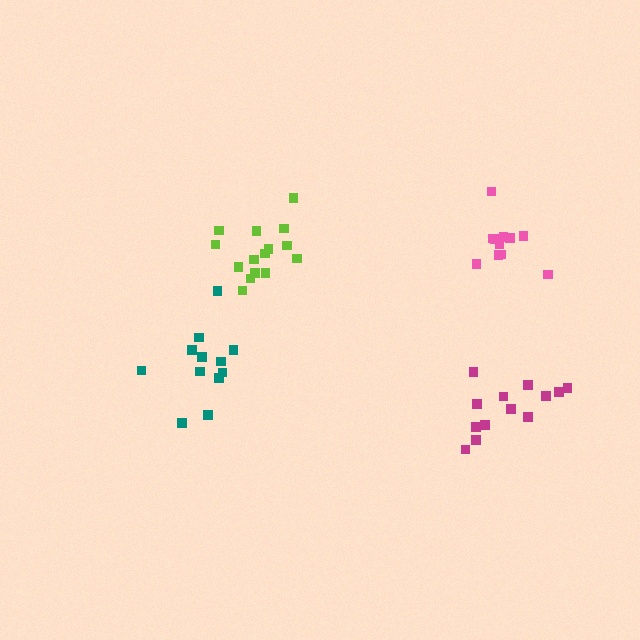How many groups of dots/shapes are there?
There are 4 groups.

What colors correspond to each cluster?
The clusters are colored: magenta, lime, pink, teal.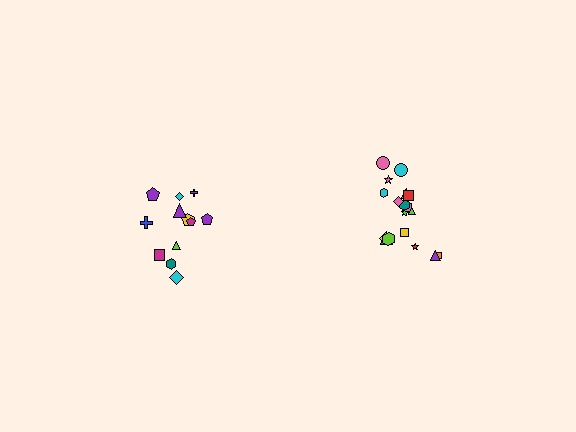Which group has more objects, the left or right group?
The right group.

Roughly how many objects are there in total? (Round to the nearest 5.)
Roughly 30 objects in total.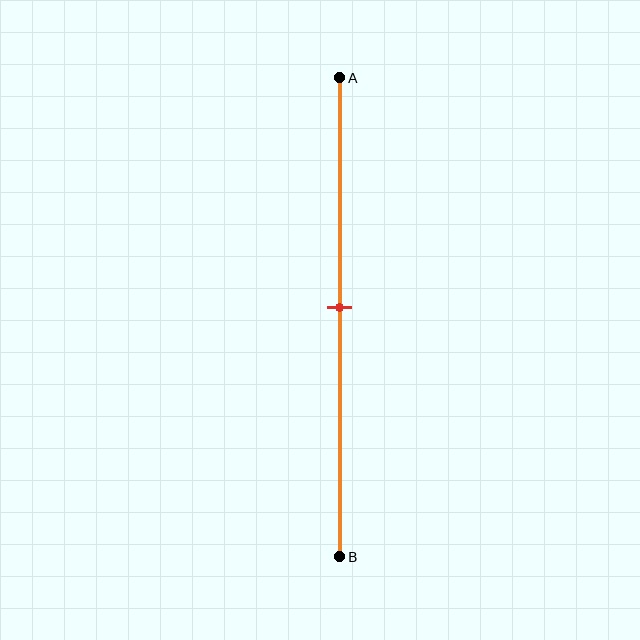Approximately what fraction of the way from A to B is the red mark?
The red mark is approximately 50% of the way from A to B.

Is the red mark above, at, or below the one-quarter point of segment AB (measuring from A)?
The red mark is below the one-quarter point of segment AB.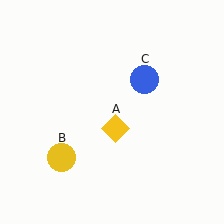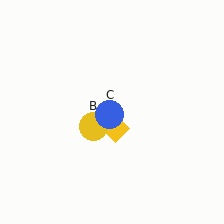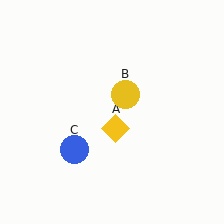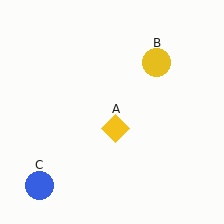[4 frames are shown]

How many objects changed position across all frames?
2 objects changed position: yellow circle (object B), blue circle (object C).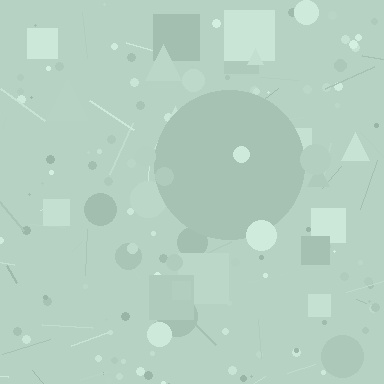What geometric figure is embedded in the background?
A circle is embedded in the background.